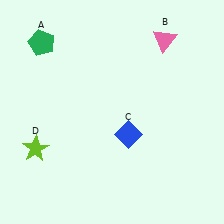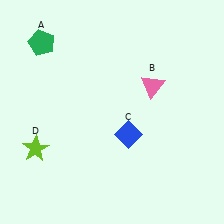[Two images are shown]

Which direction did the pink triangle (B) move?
The pink triangle (B) moved down.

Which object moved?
The pink triangle (B) moved down.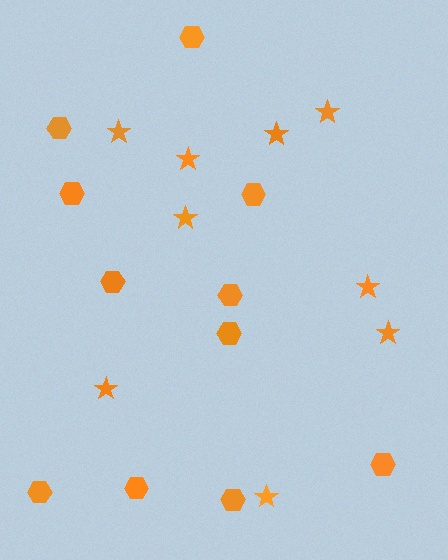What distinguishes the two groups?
There are 2 groups: one group of hexagons (11) and one group of stars (9).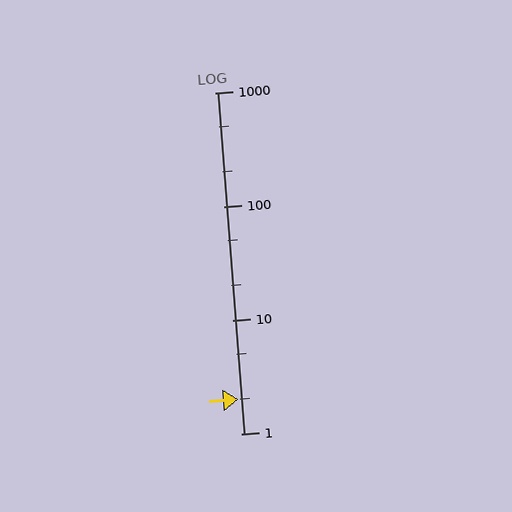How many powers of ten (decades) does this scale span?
The scale spans 3 decades, from 1 to 1000.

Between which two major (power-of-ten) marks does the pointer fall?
The pointer is between 1 and 10.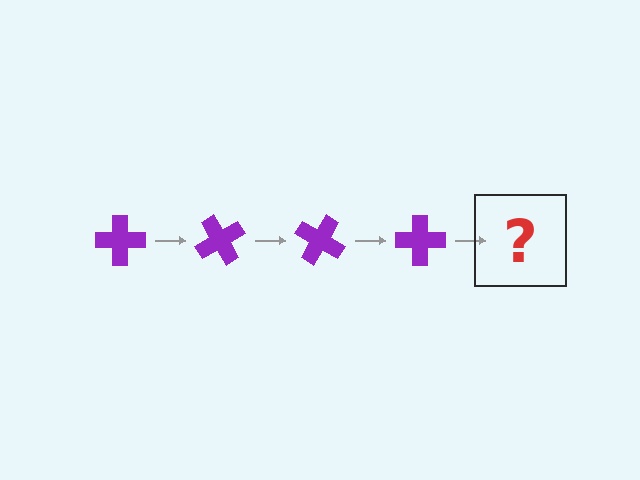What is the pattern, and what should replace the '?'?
The pattern is that the cross rotates 60 degrees each step. The '?' should be a purple cross rotated 240 degrees.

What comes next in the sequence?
The next element should be a purple cross rotated 240 degrees.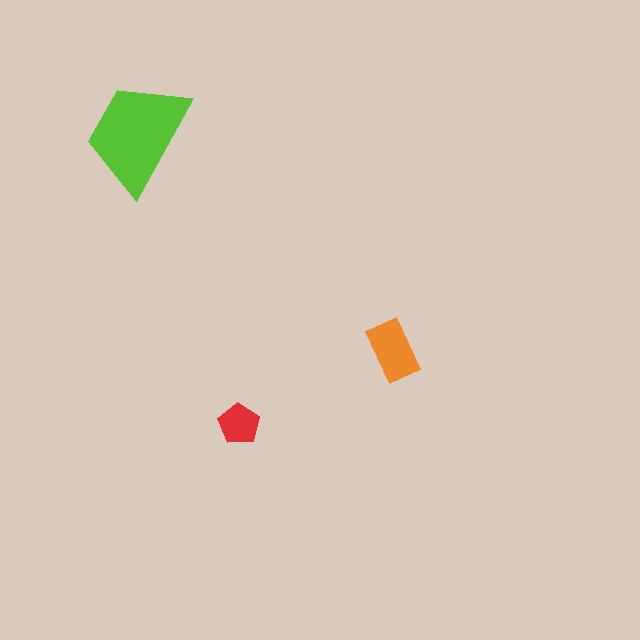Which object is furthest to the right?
The orange rectangle is rightmost.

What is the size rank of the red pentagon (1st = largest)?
3rd.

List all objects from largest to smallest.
The lime trapezoid, the orange rectangle, the red pentagon.